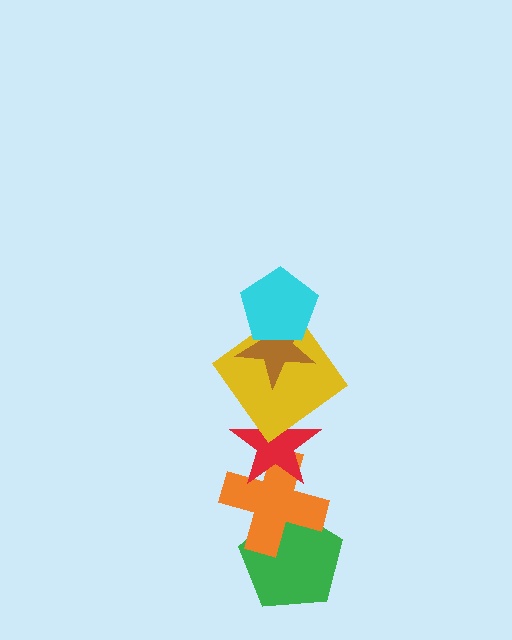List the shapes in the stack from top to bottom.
From top to bottom: the cyan pentagon, the brown star, the yellow diamond, the red star, the orange cross, the green pentagon.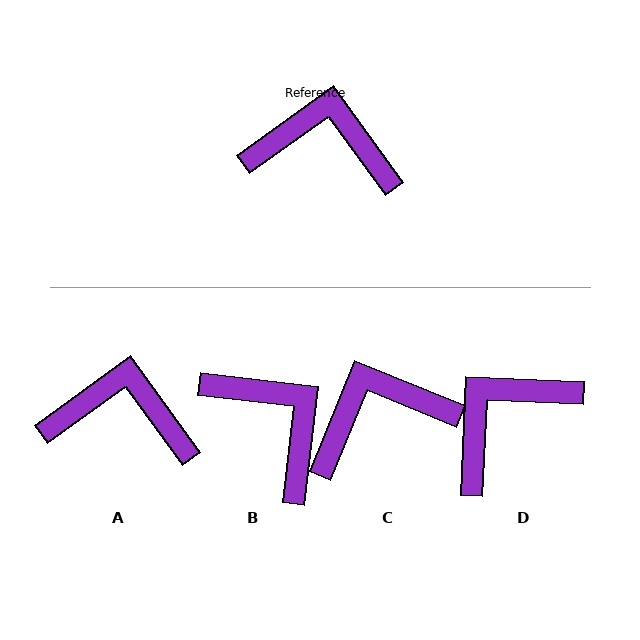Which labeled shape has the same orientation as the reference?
A.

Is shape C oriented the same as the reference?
No, it is off by about 32 degrees.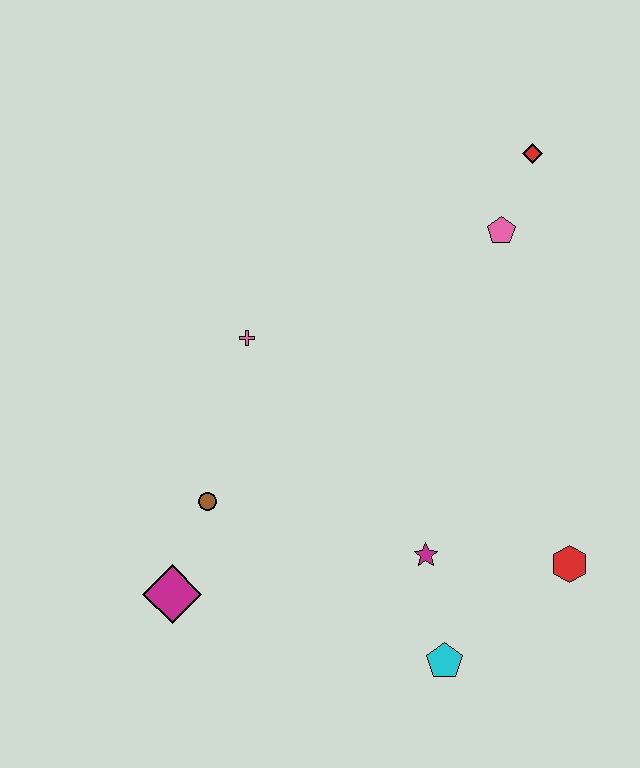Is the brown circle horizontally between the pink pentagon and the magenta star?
No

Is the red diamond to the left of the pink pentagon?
No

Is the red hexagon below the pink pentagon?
Yes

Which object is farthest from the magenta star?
The red diamond is farthest from the magenta star.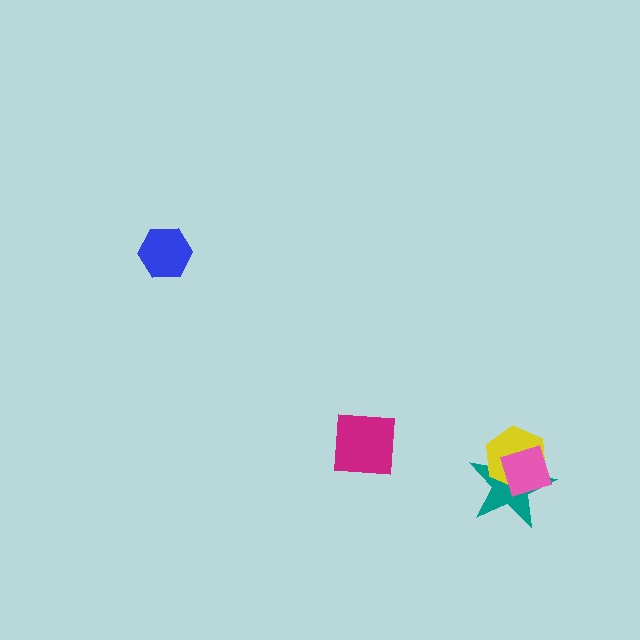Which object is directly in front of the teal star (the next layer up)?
The yellow hexagon is directly in front of the teal star.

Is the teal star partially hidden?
Yes, it is partially covered by another shape.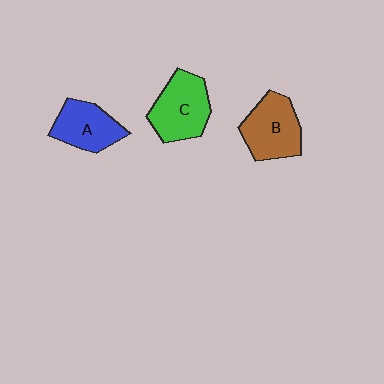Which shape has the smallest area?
Shape A (blue).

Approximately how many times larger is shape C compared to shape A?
Approximately 1.2 times.